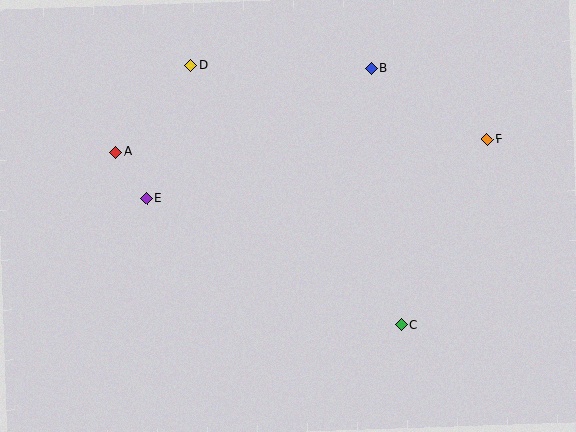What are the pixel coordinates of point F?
Point F is at (487, 139).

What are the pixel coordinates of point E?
Point E is at (147, 199).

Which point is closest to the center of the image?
Point E at (147, 199) is closest to the center.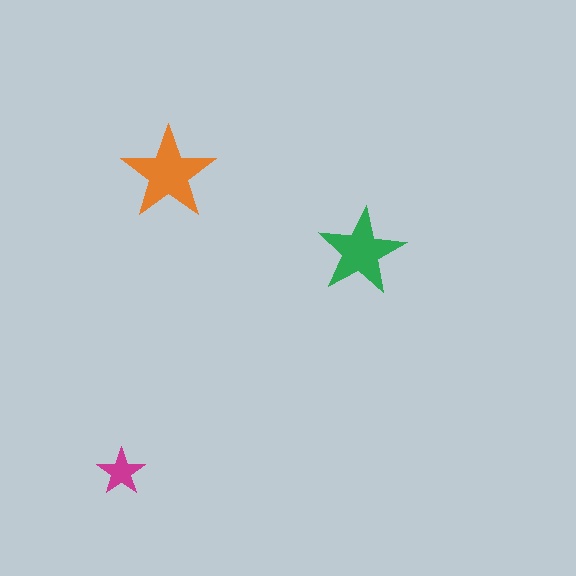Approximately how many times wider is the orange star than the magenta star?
About 2 times wider.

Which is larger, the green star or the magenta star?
The green one.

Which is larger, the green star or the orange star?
The orange one.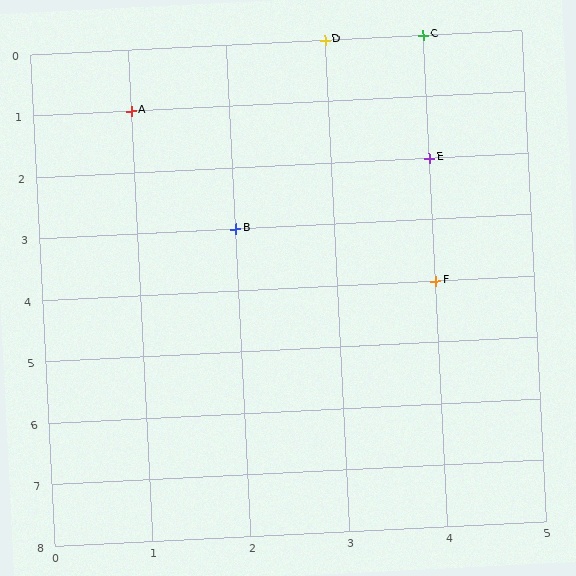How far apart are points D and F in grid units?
Points D and F are 1 column and 4 rows apart (about 4.1 grid units diagonally).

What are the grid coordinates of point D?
Point D is at grid coordinates (3, 0).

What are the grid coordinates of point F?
Point F is at grid coordinates (4, 4).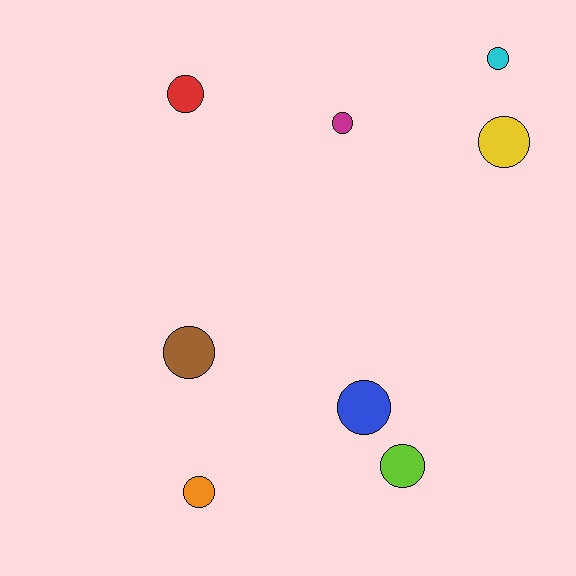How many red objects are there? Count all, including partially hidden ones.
There is 1 red object.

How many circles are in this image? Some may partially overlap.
There are 8 circles.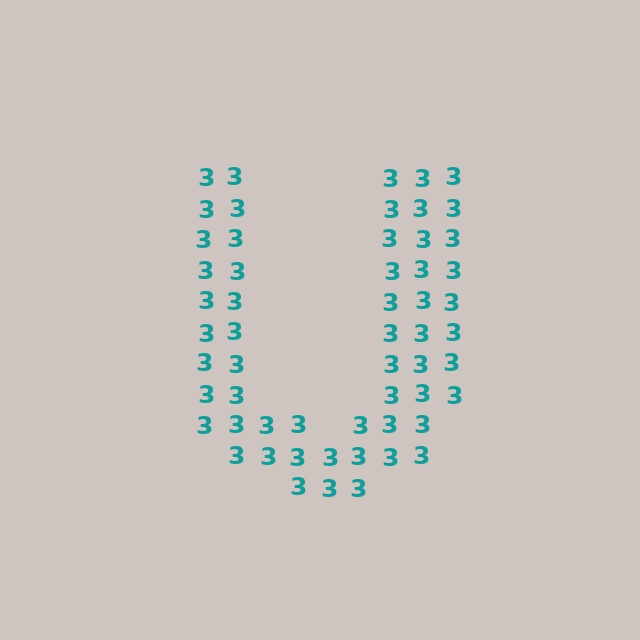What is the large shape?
The large shape is the letter U.